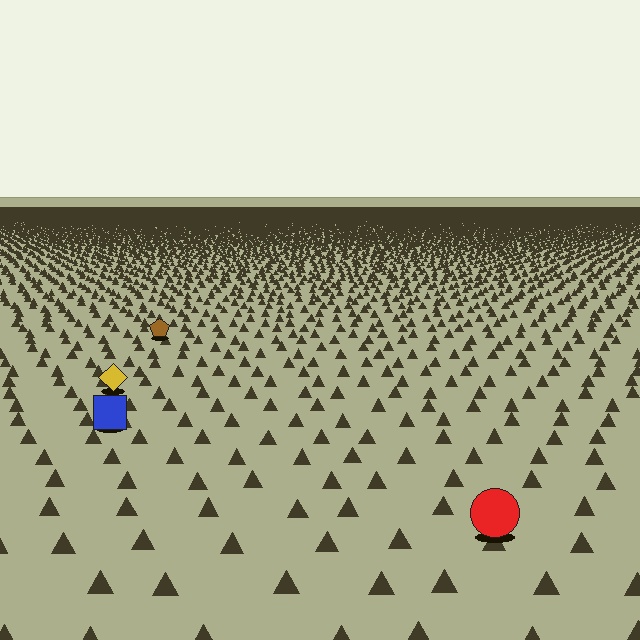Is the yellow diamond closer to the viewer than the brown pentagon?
Yes. The yellow diamond is closer — you can tell from the texture gradient: the ground texture is coarser near it.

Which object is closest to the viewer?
The red circle is closest. The texture marks near it are larger and more spread out.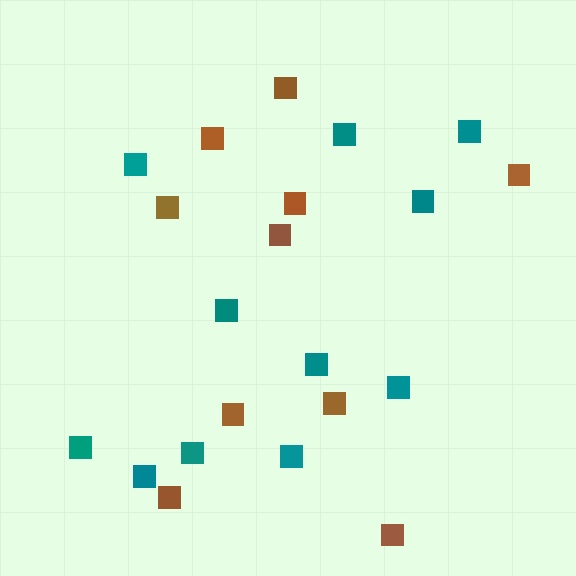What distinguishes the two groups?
There are 2 groups: one group of teal squares (11) and one group of brown squares (10).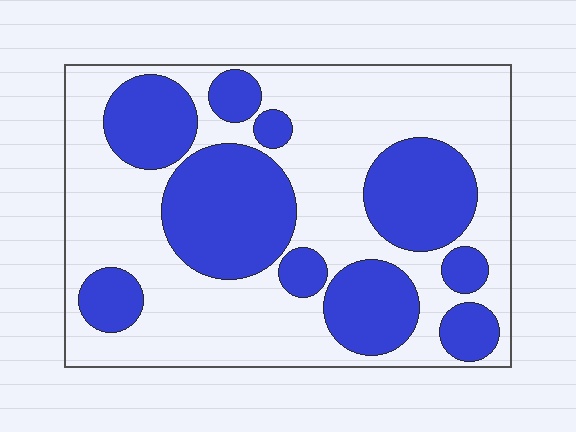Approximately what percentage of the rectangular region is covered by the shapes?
Approximately 40%.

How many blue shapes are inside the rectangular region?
10.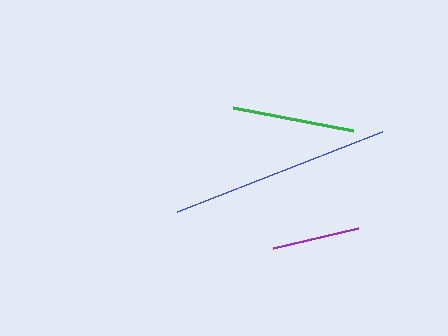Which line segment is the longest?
The blue line is the longest at approximately 220 pixels.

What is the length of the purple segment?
The purple segment is approximately 88 pixels long.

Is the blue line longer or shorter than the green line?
The blue line is longer than the green line.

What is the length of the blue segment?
The blue segment is approximately 220 pixels long.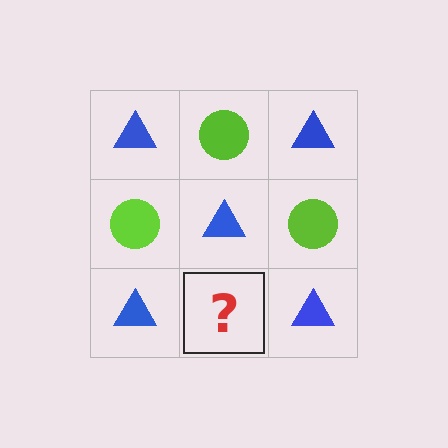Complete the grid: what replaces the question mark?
The question mark should be replaced with a lime circle.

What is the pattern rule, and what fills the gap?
The rule is that it alternates blue triangle and lime circle in a checkerboard pattern. The gap should be filled with a lime circle.